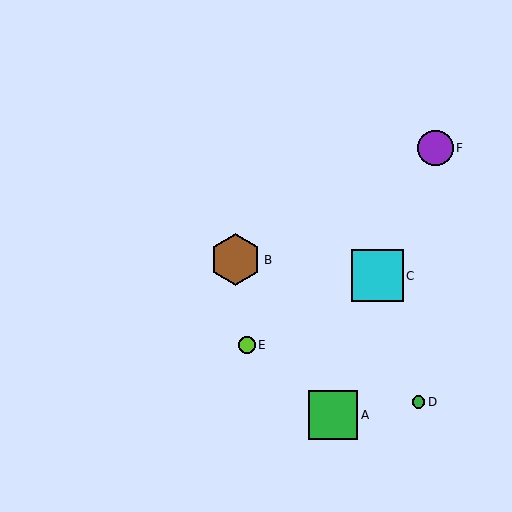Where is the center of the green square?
The center of the green square is at (333, 415).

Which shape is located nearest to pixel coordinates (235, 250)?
The brown hexagon (labeled B) at (236, 260) is nearest to that location.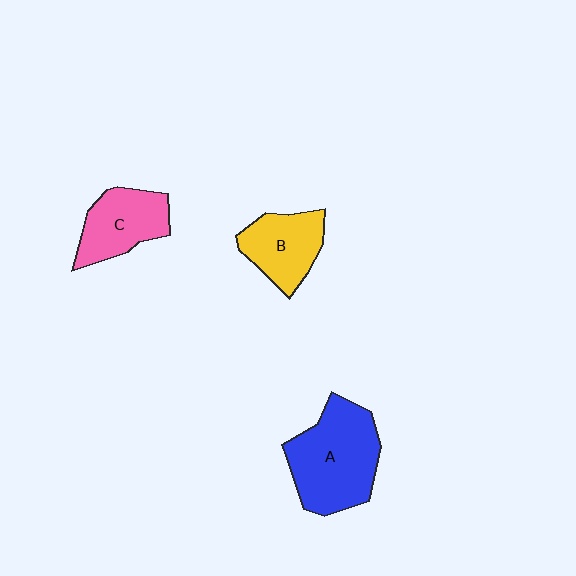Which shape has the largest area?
Shape A (blue).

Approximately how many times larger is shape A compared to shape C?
Approximately 1.6 times.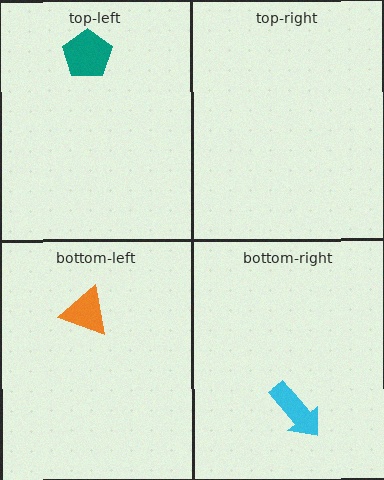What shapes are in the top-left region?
The teal pentagon.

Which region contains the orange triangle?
The bottom-left region.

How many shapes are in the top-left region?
1.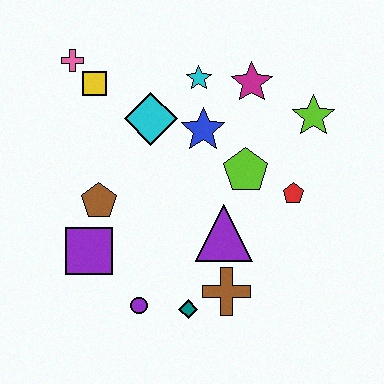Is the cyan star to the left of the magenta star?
Yes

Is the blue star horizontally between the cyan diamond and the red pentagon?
Yes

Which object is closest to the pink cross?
The yellow square is closest to the pink cross.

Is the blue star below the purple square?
No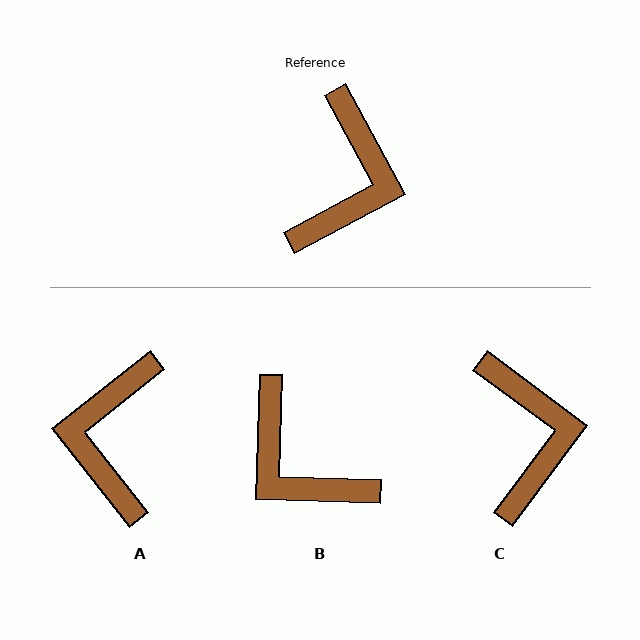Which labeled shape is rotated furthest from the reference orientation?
A, about 170 degrees away.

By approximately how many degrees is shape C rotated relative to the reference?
Approximately 25 degrees counter-clockwise.